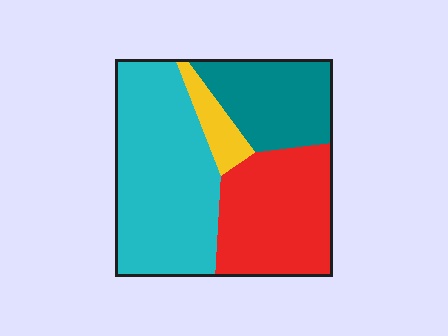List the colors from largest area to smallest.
From largest to smallest: cyan, red, teal, yellow.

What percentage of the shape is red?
Red takes up about one third (1/3) of the shape.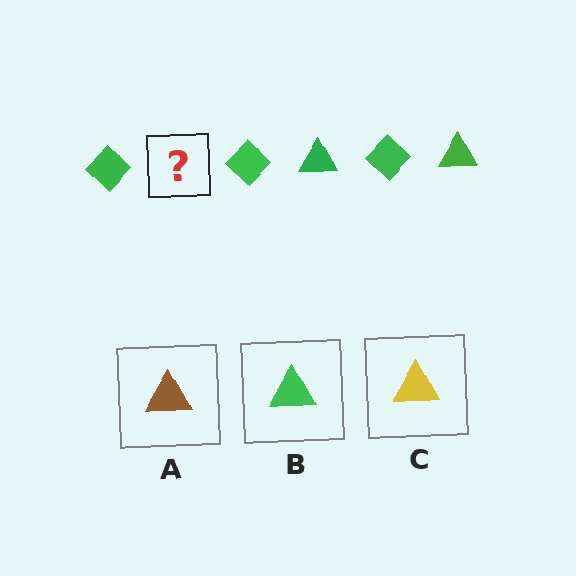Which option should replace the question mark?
Option B.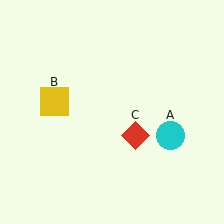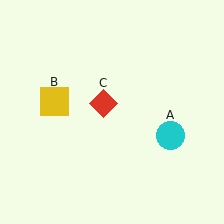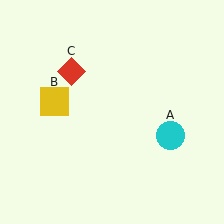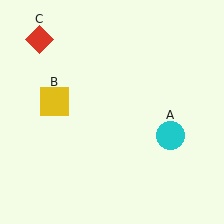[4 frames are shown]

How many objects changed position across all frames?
1 object changed position: red diamond (object C).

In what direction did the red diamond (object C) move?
The red diamond (object C) moved up and to the left.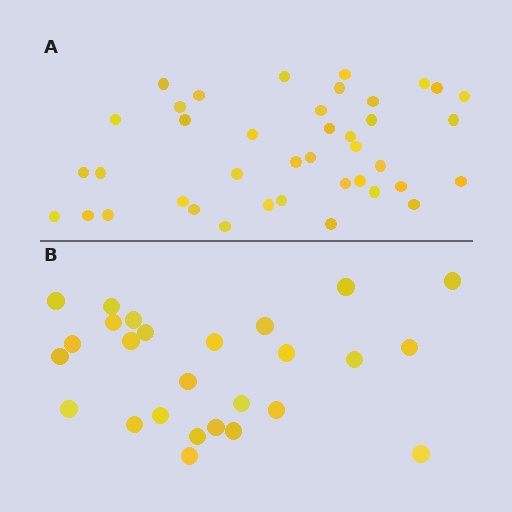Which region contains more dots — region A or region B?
Region A (the top region) has more dots.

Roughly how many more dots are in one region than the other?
Region A has approximately 15 more dots than region B.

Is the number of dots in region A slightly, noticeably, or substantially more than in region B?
Region A has substantially more. The ratio is roughly 1.5 to 1.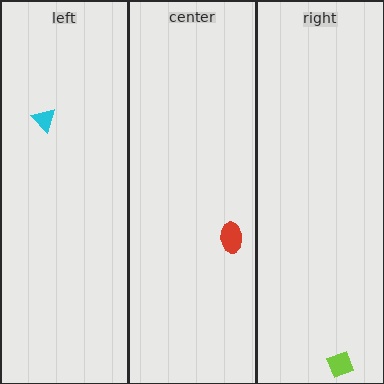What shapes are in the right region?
The lime diamond.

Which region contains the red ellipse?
The center region.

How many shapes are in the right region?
1.